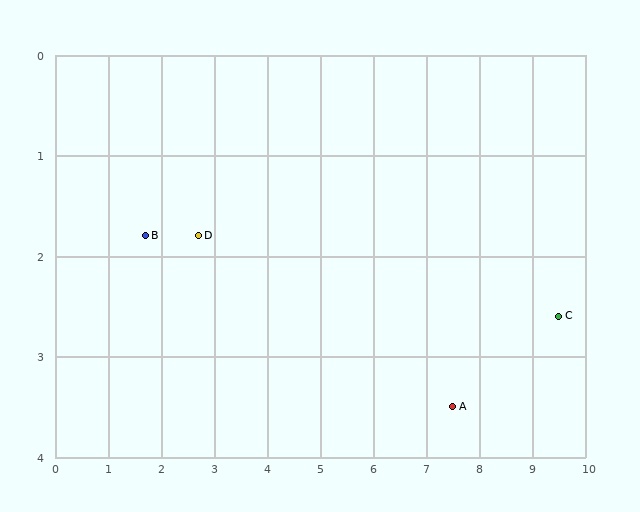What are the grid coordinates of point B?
Point B is at approximately (1.7, 1.8).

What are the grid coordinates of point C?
Point C is at approximately (9.5, 2.6).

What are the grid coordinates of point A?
Point A is at approximately (7.5, 3.5).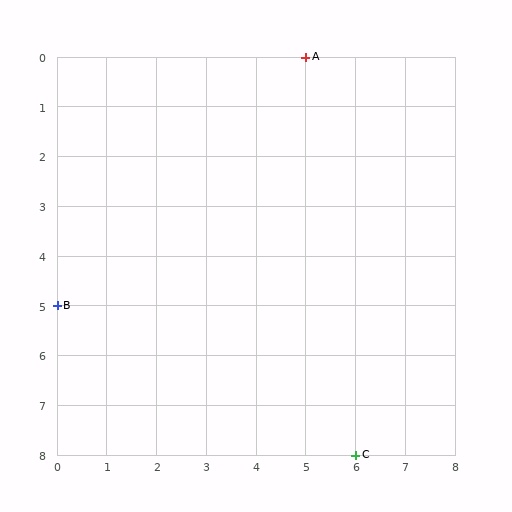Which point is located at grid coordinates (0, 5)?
Point B is at (0, 5).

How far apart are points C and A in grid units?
Points C and A are 1 column and 8 rows apart (about 8.1 grid units diagonally).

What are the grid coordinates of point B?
Point B is at grid coordinates (0, 5).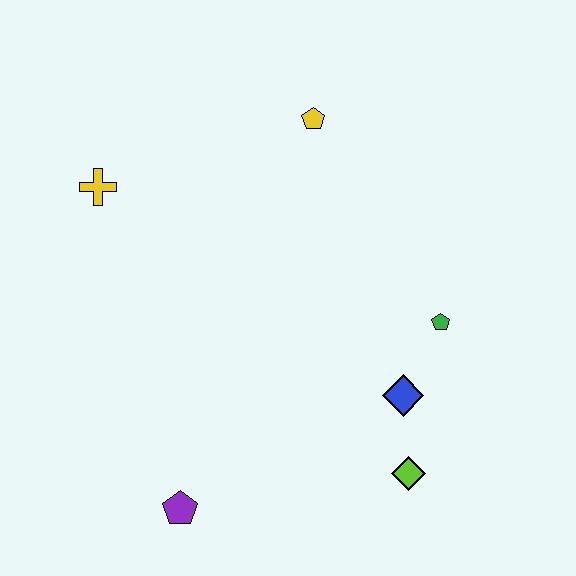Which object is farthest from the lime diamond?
The yellow cross is farthest from the lime diamond.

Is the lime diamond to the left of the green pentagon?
Yes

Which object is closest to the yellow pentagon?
The yellow cross is closest to the yellow pentagon.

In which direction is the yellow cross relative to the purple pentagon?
The yellow cross is above the purple pentagon.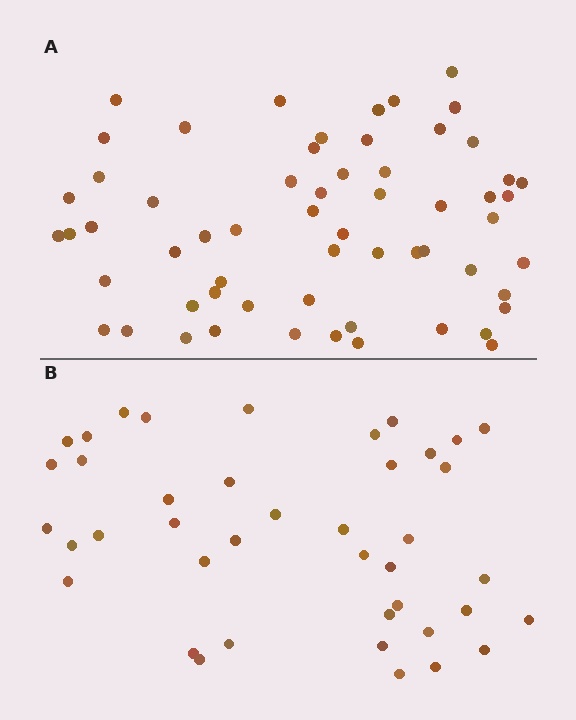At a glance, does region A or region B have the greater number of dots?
Region A (the top region) has more dots.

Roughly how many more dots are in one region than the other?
Region A has approximately 20 more dots than region B.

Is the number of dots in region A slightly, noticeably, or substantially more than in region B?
Region A has substantially more. The ratio is roughly 1.5 to 1.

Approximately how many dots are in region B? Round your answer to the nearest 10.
About 40 dots. (The exact count is 41, which rounds to 40.)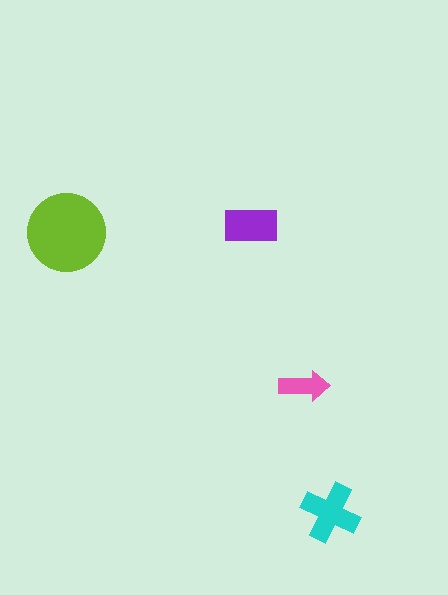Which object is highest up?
The purple rectangle is topmost.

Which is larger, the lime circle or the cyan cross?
The lime circle.